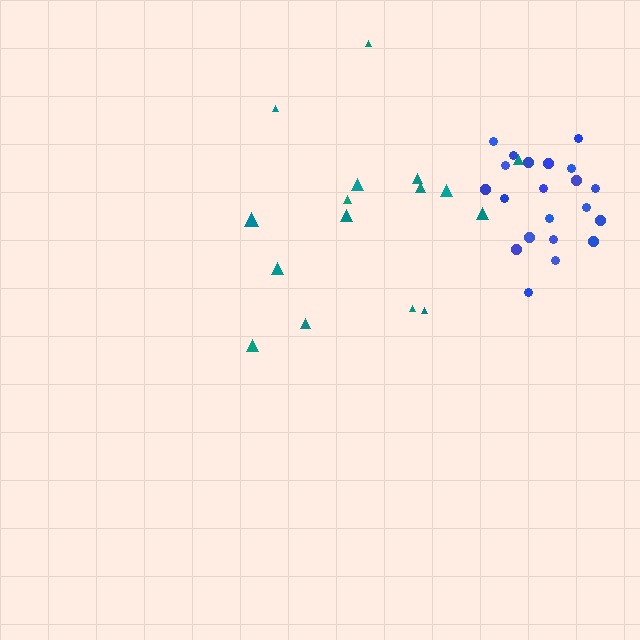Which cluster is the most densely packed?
Blue.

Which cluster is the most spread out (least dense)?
Teal.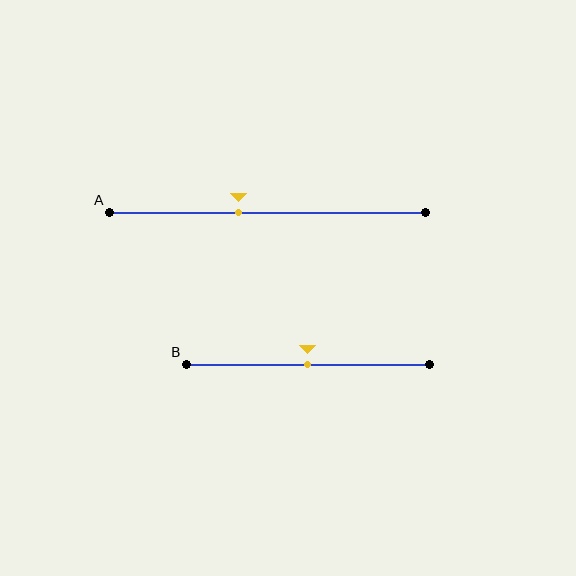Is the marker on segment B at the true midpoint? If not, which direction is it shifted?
Yes, the marker on segment B is at the true midpoint.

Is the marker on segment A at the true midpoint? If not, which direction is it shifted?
No, the marker on segment A is shifted to the left by about 9% of the segment length.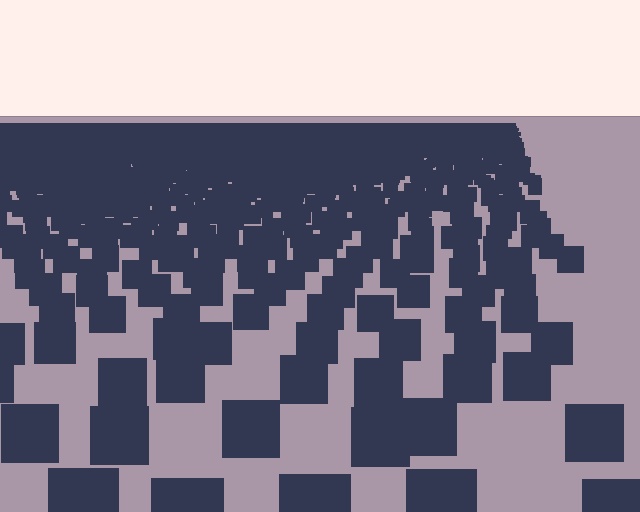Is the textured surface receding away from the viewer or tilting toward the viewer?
The surface is receding away from the viewer. Texture elements get smaller and denser toward the top.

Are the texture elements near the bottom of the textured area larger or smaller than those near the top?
Larger. Near the bottom, elements are closer to the viewer and appear at a bigger on-screen size.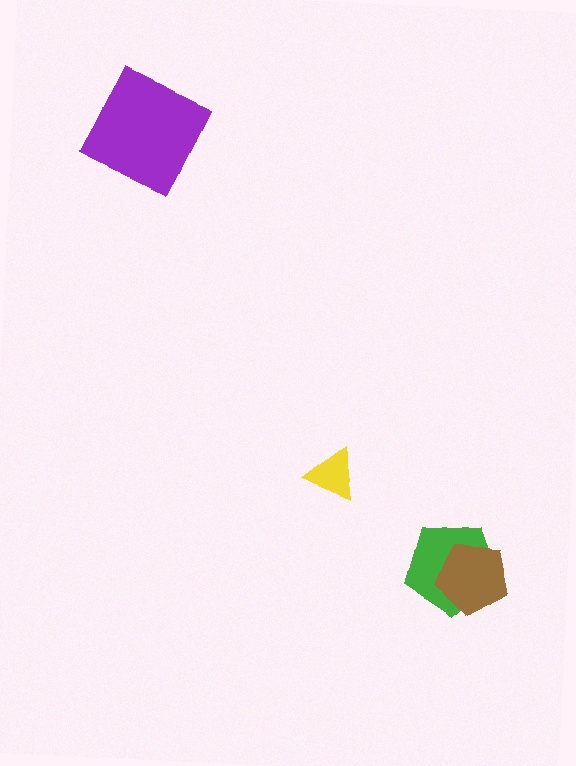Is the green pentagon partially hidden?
Yes, it is partially covered by another shape.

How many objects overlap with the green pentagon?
1 object overlaps with the green pentagon.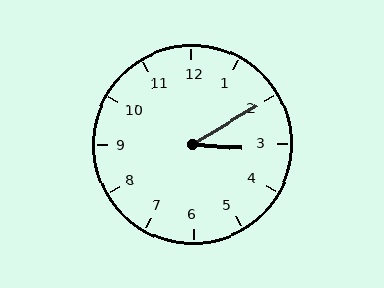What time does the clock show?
3:10.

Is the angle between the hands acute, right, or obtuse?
It is acute.